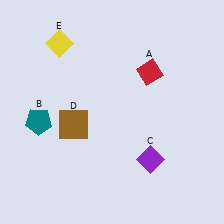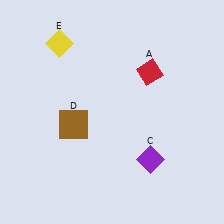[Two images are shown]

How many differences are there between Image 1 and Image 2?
There is 1 difference between the two images.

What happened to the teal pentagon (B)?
The teal pentagon (B) was removed in Image 2. It was in the bottom-left area of Image 1.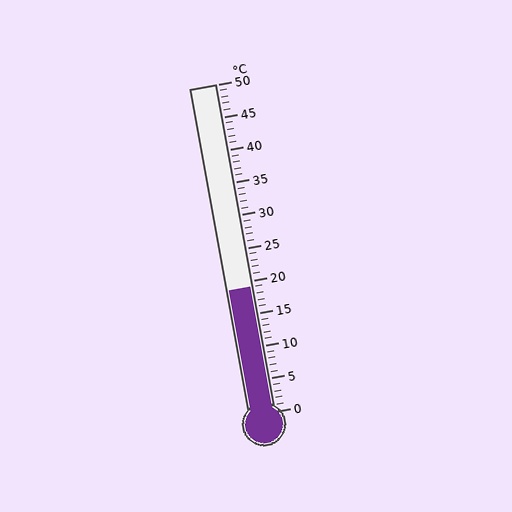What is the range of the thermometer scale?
The thermometer scale ranges from 0°C to 50°C.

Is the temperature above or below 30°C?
The temperature is below 30°C.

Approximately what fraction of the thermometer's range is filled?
The thermometer is filled to approximately 40% of its range.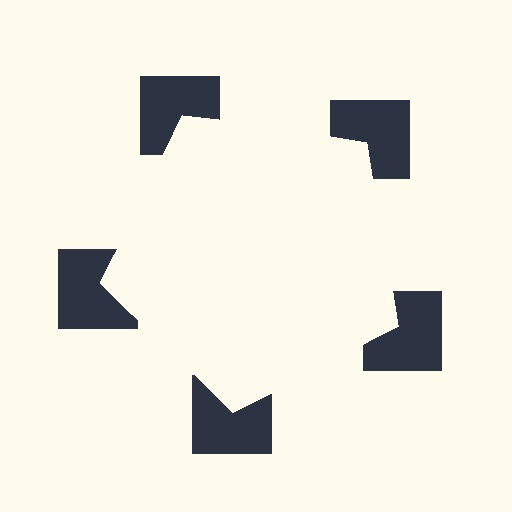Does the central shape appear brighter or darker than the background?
It typically appears slightly brighter than the background, even though no actual brightness change is drawn.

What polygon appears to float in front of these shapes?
An illusory pentagon — its edges are inferred from the aligned wedge cuts in the notched squares, not physically drawn.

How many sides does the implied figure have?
5 sides.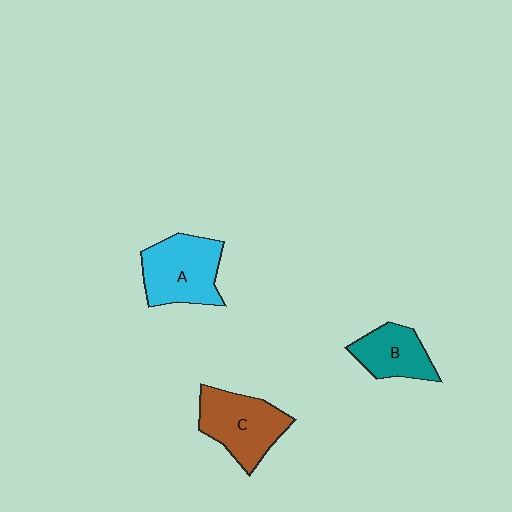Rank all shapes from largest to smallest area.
From largest to smallest: A (cyan), C (brown), B (teal).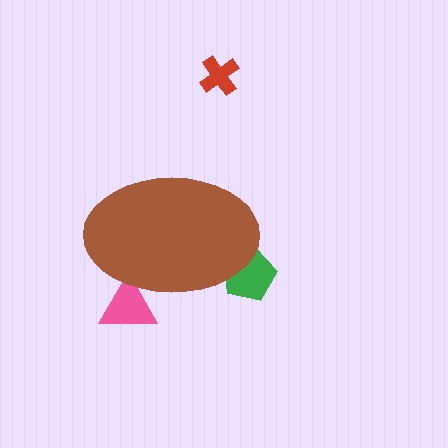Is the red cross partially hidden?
No, the red cross is fully visible.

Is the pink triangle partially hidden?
Yes, the pink triangle is partially hidden behind the brown ellipse.